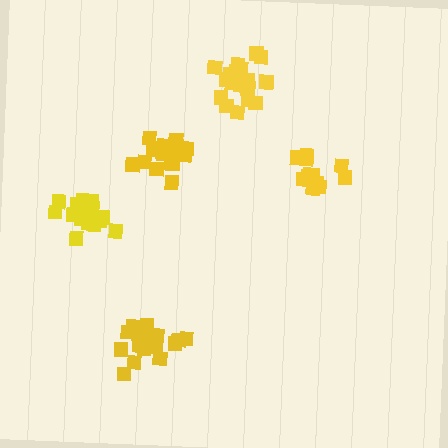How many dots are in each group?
Group 1: 21 dots, Group 2: 21 dots, Group 3: 15 dots, Group 4: 18 dots, Group 5: 20 dots (95 total).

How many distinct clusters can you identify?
There are 5 distinct clusters.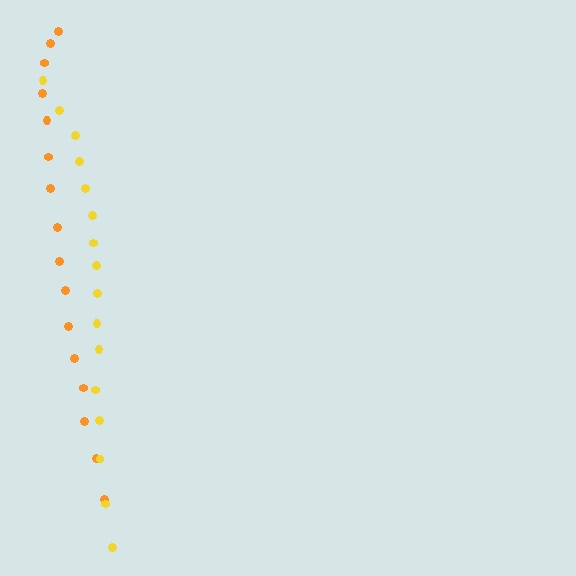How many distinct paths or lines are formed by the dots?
There are 2 distinct paths.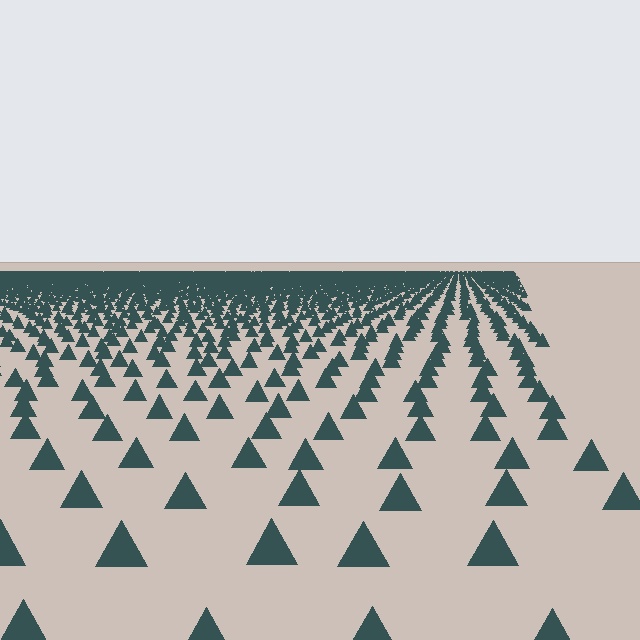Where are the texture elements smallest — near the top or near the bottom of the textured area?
Near the top.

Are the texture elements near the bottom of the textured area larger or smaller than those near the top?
Larger. Near the bottom, elements are closer to the viewer and appear at a bigger on-screen size.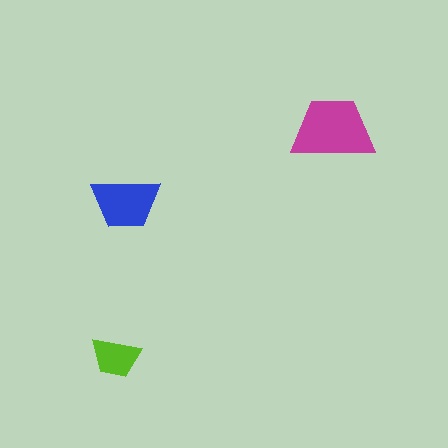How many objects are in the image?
There are 3 objects in the image.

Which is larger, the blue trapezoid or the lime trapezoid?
The blue one.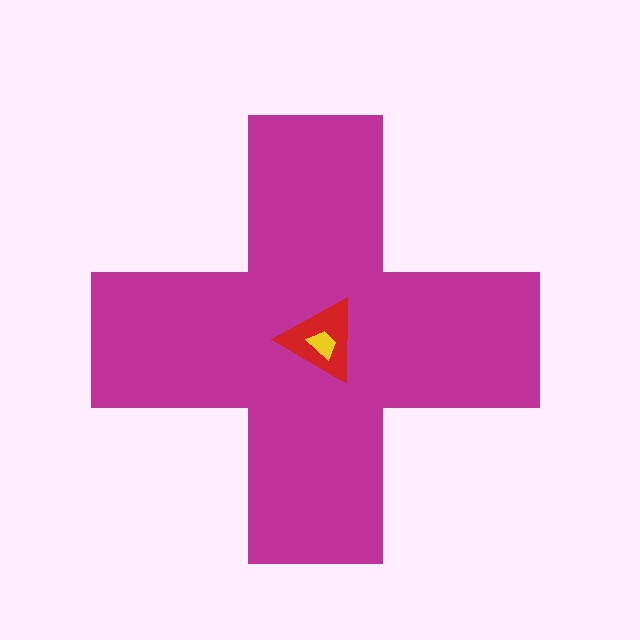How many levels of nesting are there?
3.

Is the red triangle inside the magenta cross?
Yes.